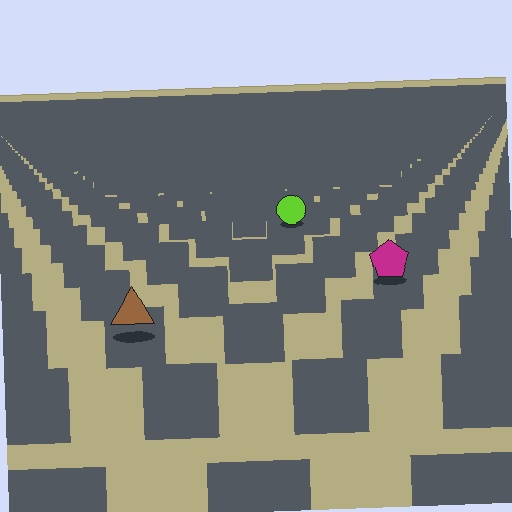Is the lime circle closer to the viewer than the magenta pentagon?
No. The magenta pentagon is closer — you can tell from the texture gradient: the ground texture is coarser near it.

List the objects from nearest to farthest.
From nearest to farthest: the brown triangle, the magenta pentagon, the lime circle.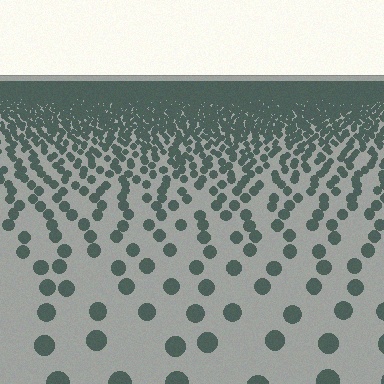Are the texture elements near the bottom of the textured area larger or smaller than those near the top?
Larger. Near the bottom, elements are closer to the viewer and appear at a bigger on-screen size.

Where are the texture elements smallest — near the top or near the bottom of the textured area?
Near the top.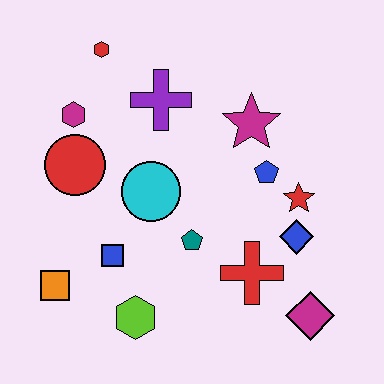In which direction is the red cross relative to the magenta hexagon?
The red cross is to the right of the magenta hexagon.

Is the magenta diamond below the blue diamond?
Yes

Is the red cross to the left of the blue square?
No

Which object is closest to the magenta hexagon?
The red circle is closest to the magenta hexagon.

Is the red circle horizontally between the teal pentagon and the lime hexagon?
No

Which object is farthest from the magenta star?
The orange square is farthest from the magenta star.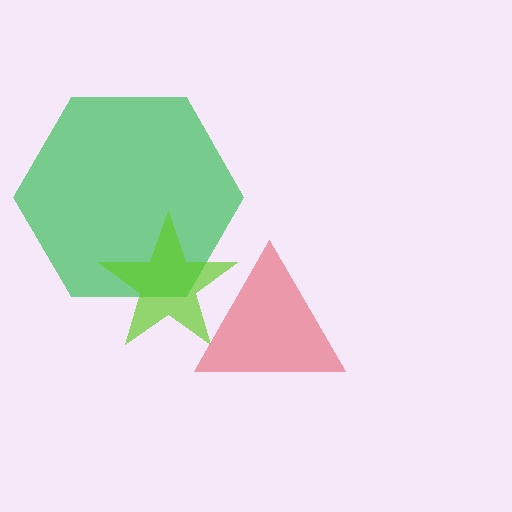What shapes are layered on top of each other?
The layered shapes are: a green hexagon, a red triangle, a lime star.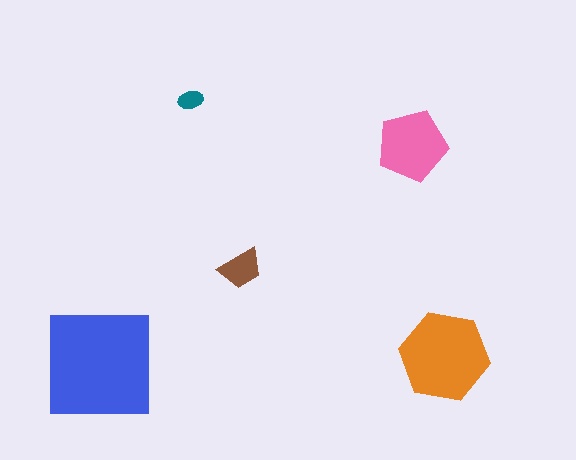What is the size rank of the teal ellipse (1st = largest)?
5th.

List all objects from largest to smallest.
The blue square, the orange hexagon, the pink pentagon, the brown trapezoid, the teal ellipse.